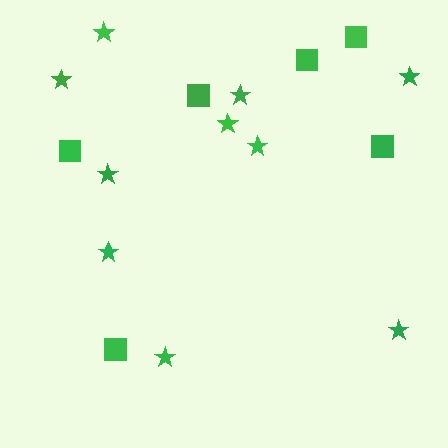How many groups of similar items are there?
There are 2 groups: one group of stars (10) and one group of squares (6).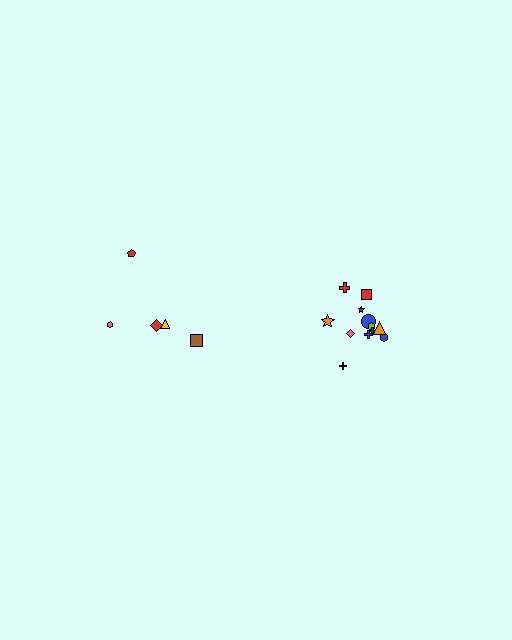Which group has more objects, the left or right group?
The right group.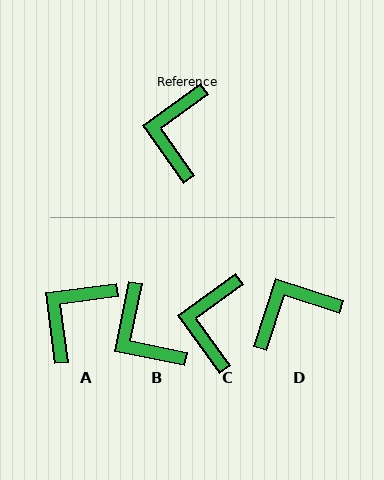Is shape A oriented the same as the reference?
No, it is off by about 28 degrees.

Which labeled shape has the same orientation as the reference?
C.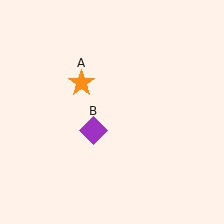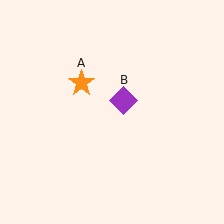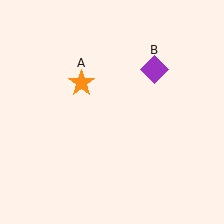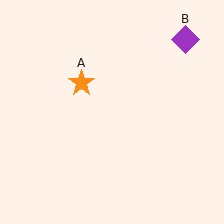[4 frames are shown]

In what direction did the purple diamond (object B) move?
The purple diamond (object B) moved up and to the right.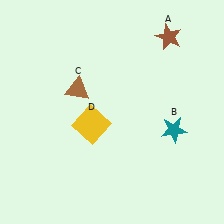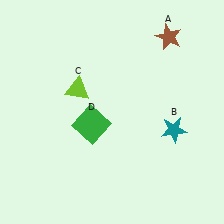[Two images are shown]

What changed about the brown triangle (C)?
In Image 1, C is brown. In Image 2, it changed to lime.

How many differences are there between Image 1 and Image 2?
There are 2 differences between the two images.